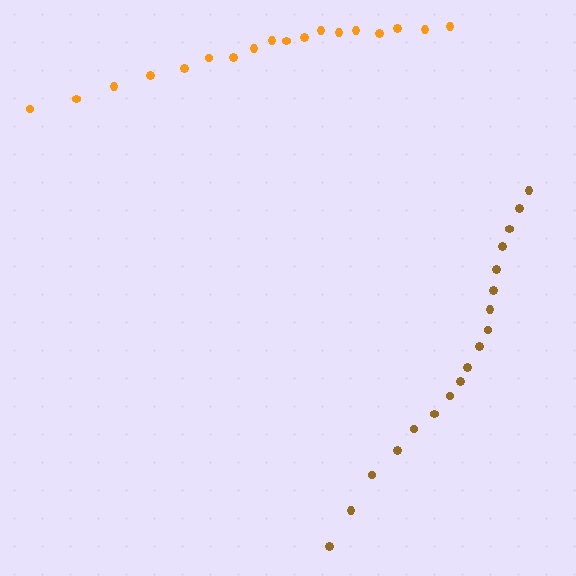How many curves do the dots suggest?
There are 2 distinct paths.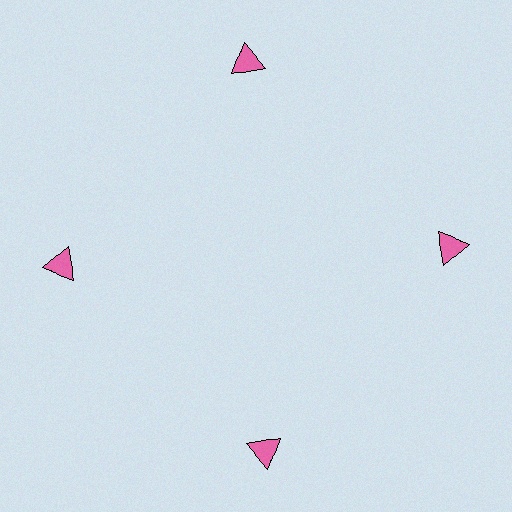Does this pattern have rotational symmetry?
Yes, this pattern has 4-fold rotational symmetry. It looks the same after rotating 90 degrees around the center.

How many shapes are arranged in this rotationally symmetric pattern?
There are 4 shapes, arranged in 4 groups of 1.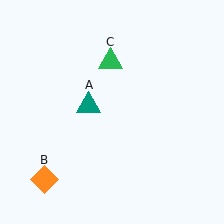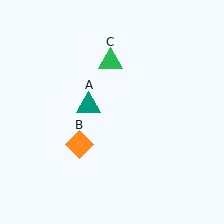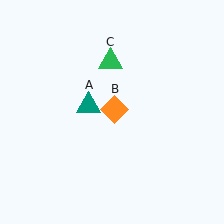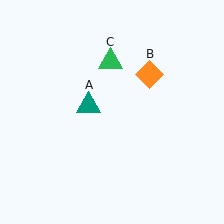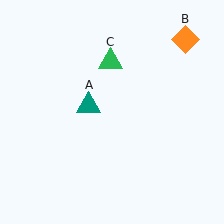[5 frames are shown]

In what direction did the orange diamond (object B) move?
The orange diamond (object B) moved up and to the right.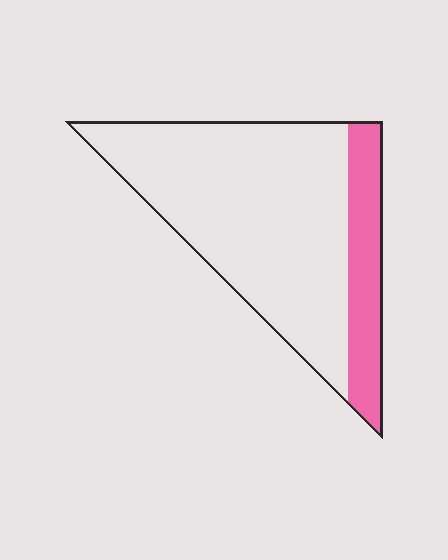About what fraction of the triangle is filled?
About one fifth (1/5).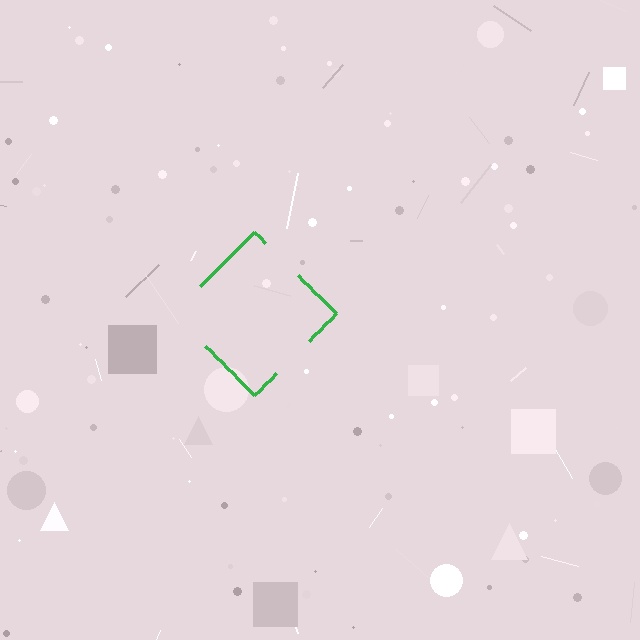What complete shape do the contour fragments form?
The contour fragments form a diamond.